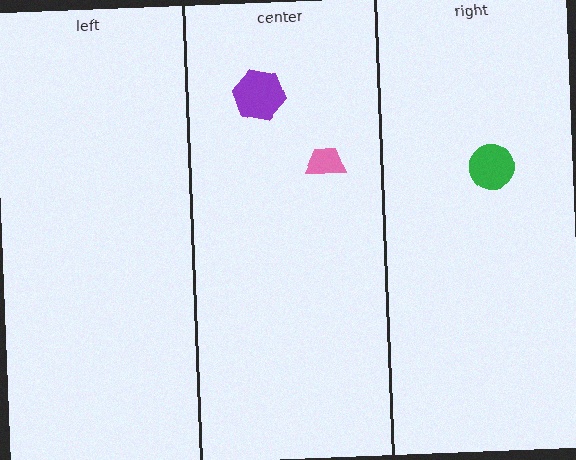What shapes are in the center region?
The pink trapezoid, the purple hexagon.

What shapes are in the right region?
The green circle.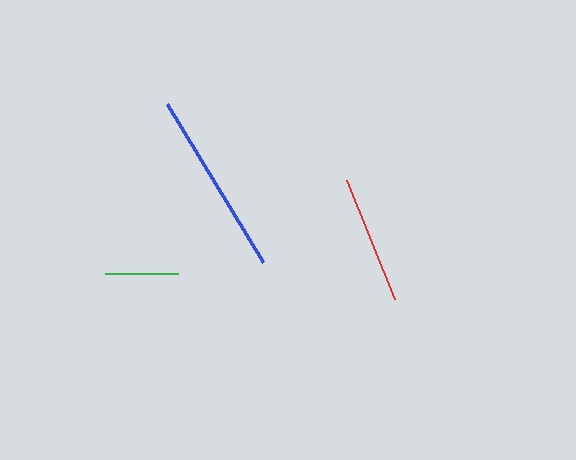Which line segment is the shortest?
The green line is the shortest at approximately 73 pixels.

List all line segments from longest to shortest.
From longest to shortest: blue, red, green.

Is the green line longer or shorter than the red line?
The red line is longer than the green line.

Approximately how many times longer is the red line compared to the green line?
The red line is approximately 1.8 times the length of the green line.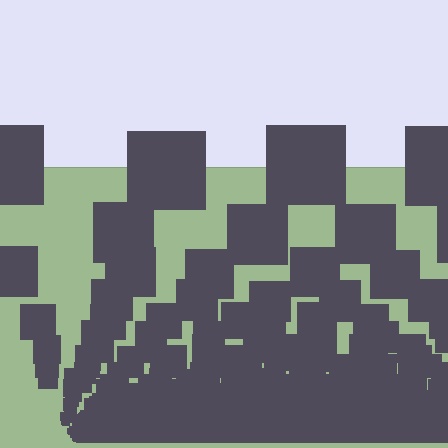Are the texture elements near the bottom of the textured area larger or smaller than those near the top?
Smaller. The gradient is inverted — elements near the bottom are smaller and denser.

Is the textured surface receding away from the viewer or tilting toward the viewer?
The surface appears to tilt toward the viewer. Texture elements get larger and sparser toward the top.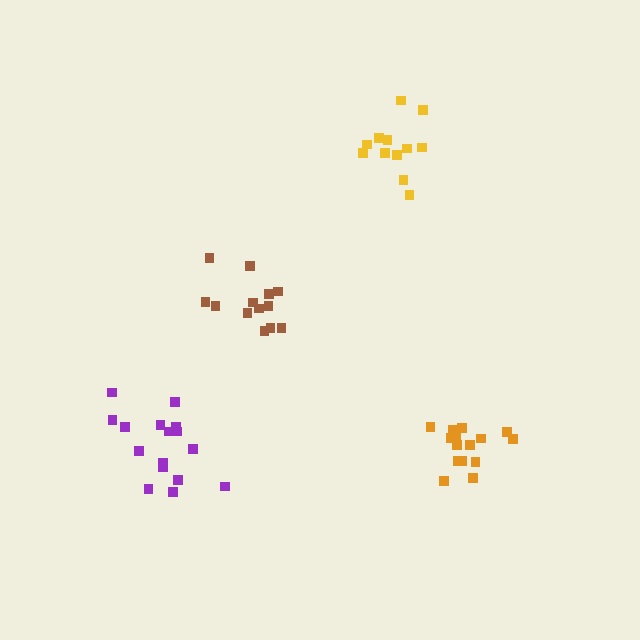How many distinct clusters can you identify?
There are 4 distinct clusters.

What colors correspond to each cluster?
The clusters are colored: orange, brown, yellow, purple.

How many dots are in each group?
Group 1: 15 dots, Group 2: 13 dots, Group 3: 12 dots, Group 4: 16 dots (56 total).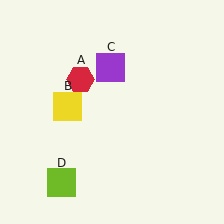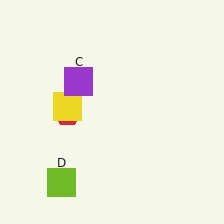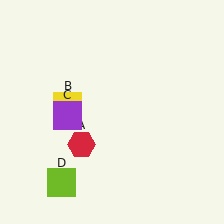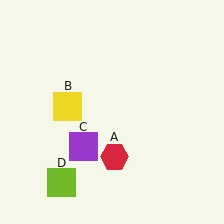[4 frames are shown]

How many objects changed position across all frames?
2 objects changed position: red hexagon (object A), purple square (object C).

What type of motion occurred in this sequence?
The red hexagon (object A), purple square (object C) rotated counterclockwise around the center of the scene.